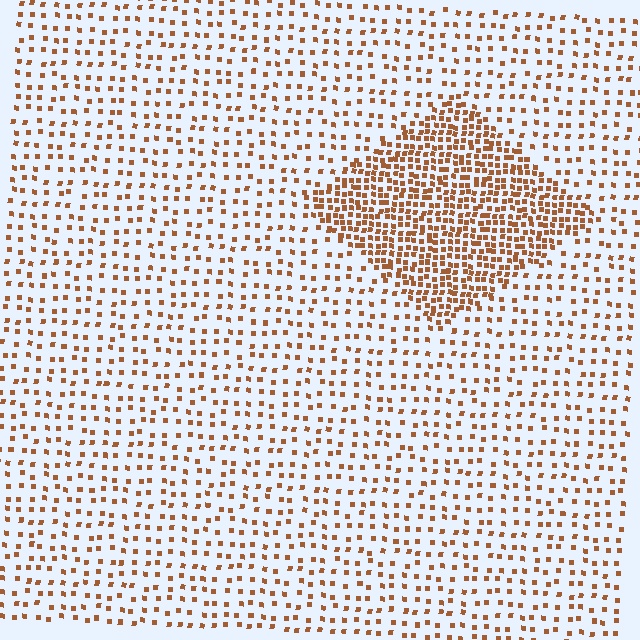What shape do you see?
I see a diamond.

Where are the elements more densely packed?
The elements are more densely packed inside the diamond boundary.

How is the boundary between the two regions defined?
The boundary is defined by a change in element density (approximately 2.6x ratio). All elements are the same color, size, and shape.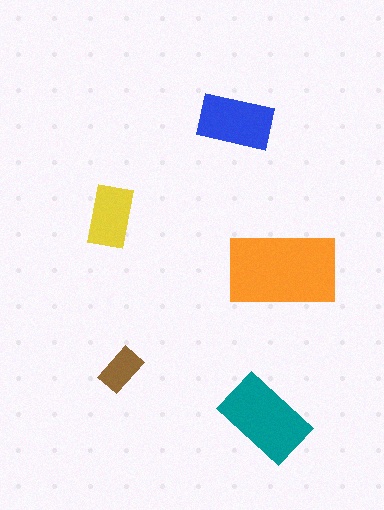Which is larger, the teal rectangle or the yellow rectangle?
The teal one.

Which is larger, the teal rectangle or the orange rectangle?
The orange one.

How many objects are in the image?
There are 5 objects in the image.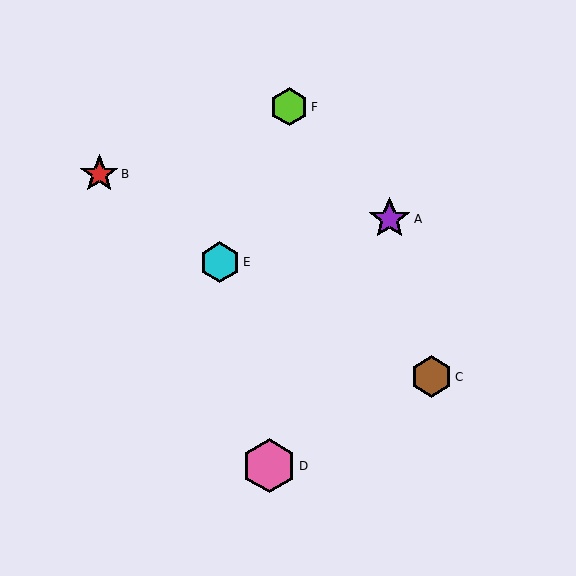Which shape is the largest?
The pink hexagon (labeled D) is the largest.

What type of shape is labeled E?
Shape E is a cyan hexagon.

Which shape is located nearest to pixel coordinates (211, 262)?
The cyan hexagon (labeled E) at (220, 262) is nearest to that location.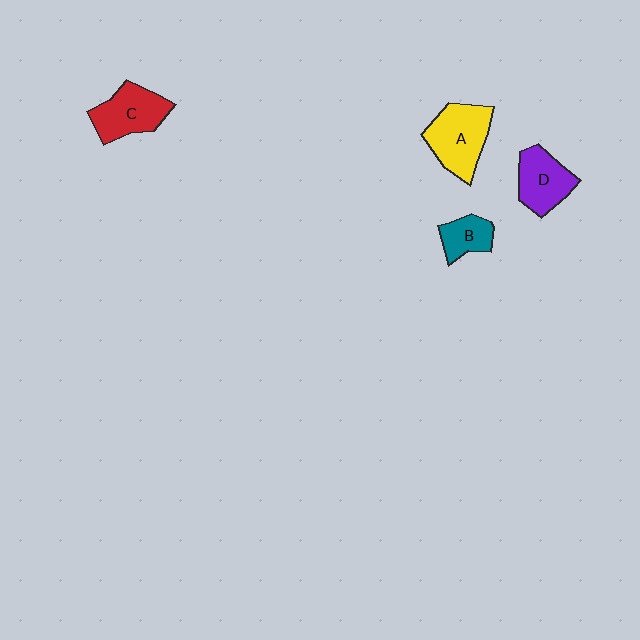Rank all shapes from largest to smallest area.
From largest to smallest: A (yellow), C (red), D (purple), B (teal).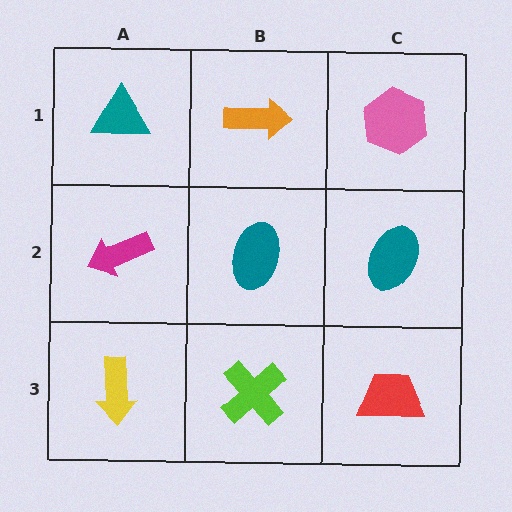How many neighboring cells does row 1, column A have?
2.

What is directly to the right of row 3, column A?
A lime cross.